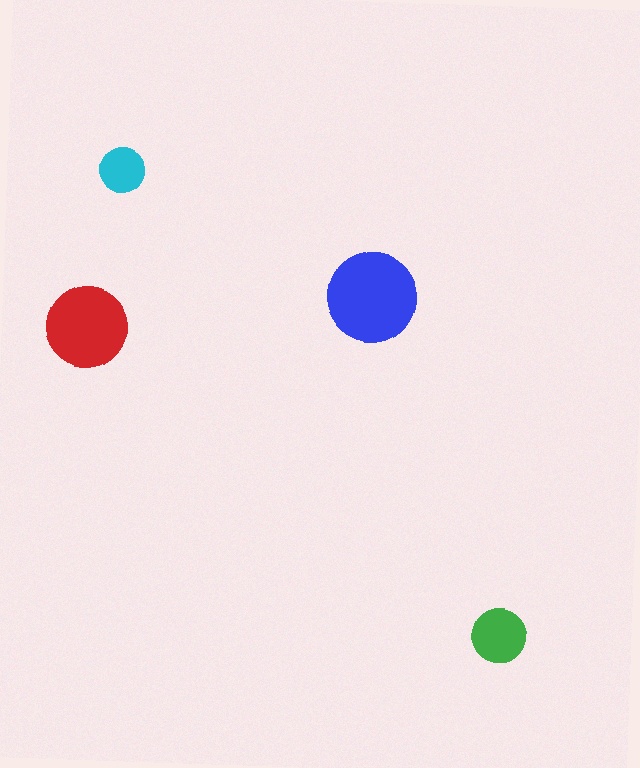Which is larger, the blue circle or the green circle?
The blue one.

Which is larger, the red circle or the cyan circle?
The red one.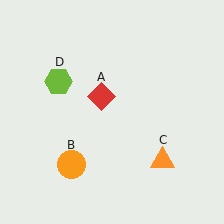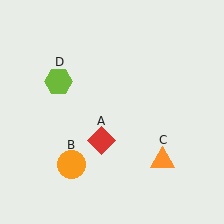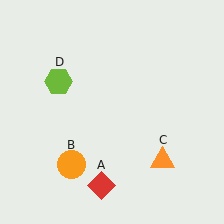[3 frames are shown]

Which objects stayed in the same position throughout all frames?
Orange circle (object B) and orange triangle (object C) and lime hexagon (object D) remained stationary.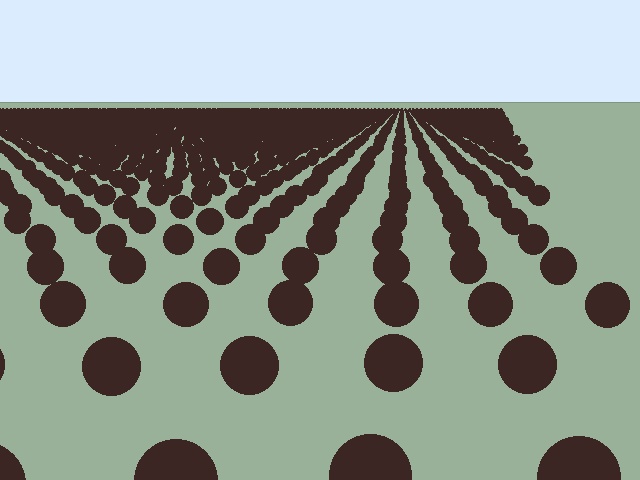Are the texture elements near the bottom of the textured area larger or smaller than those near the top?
Larger. Near the bottom, elements are closer to the viewer and appear at a bigger on-screen size.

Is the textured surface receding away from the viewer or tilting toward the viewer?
The surface is receding away from the viewer. Texture elements get smaller and denser toward the top.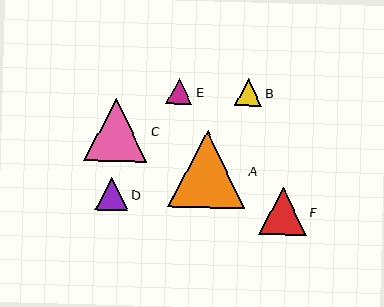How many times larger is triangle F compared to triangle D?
Triangle F is approximately 1.5 times the size of triangle D.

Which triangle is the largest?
Triangle A is the largest with a size of approximately 77 pixels.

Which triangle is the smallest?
Triangle E is the smallest with a size of approximately 26 pixels.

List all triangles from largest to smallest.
From largest to smallest: A, C, F, D, B, E.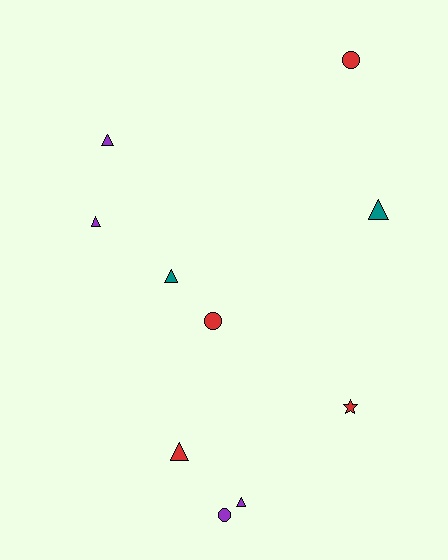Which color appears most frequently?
Purple, with 4 objects.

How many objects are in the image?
There are 10 objects.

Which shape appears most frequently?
Triangle, with 6 objects.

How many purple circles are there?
There is 1 purple circle.